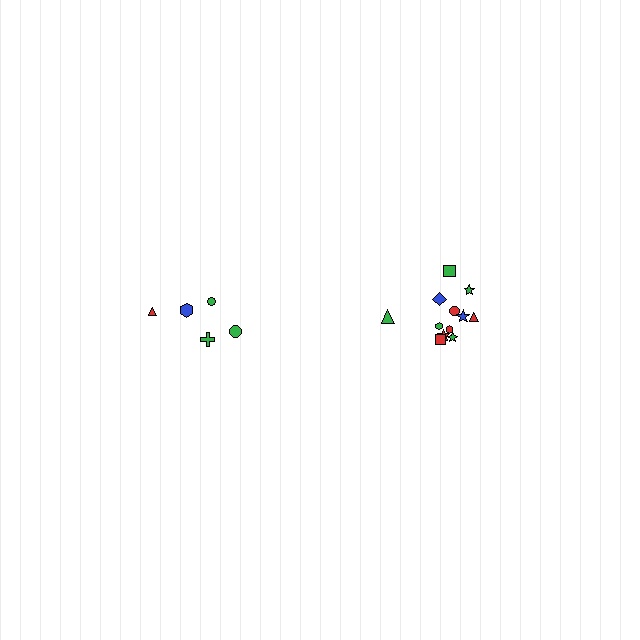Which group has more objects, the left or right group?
The right group.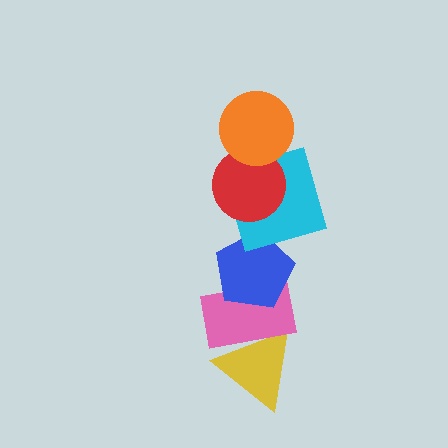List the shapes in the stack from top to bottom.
From top to bottom: the orange circle, the red circle, the cyan square, the blue pentagon, the pink rectangle, the yellow triangle.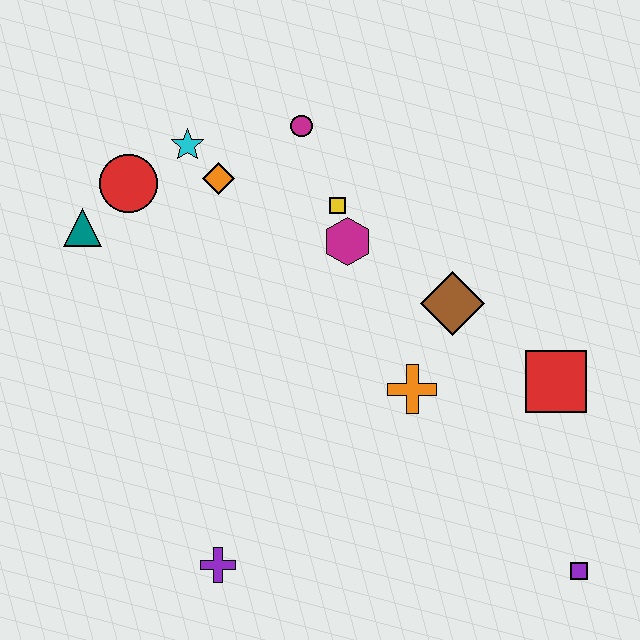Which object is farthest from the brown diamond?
The teal triangle is farthest from the brown diamond.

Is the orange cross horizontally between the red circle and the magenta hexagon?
No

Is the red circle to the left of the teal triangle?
No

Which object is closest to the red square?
The brown diamond is closest to the red square.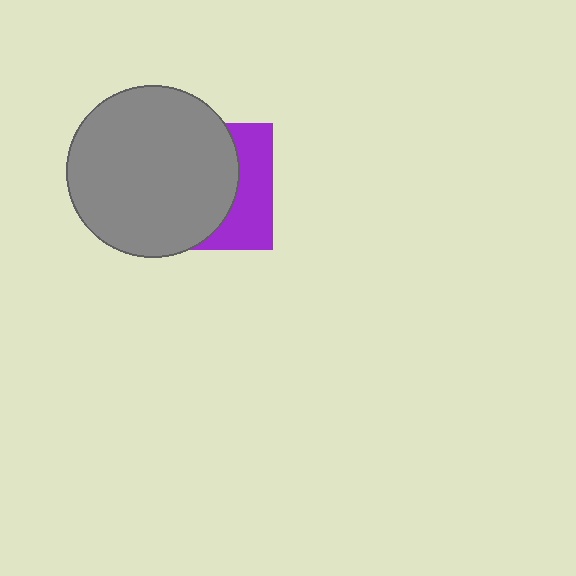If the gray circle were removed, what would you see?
You would see the complete purple square.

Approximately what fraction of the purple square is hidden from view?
Roughly 66% of the purple square is hidden behind the gray circle.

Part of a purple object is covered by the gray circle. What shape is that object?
It is a square.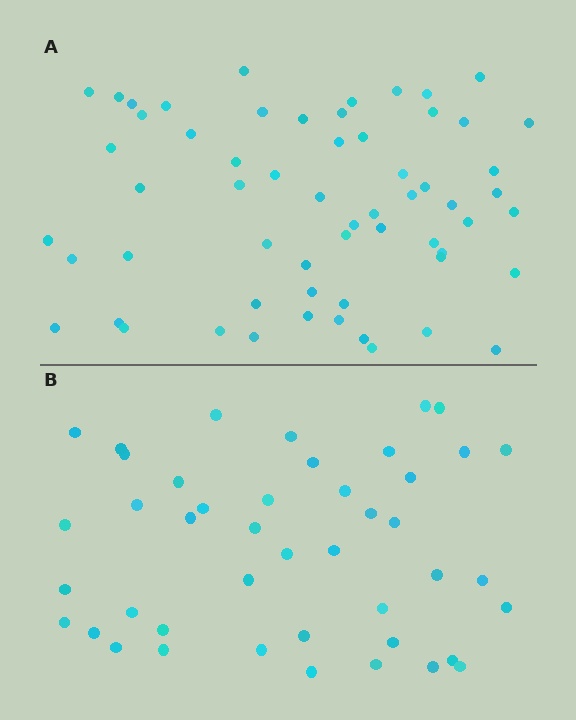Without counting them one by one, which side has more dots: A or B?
Region A (the top region) has more dots.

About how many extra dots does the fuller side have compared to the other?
Region A has approximately 15 more dots than region B.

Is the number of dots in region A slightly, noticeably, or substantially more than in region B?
Region A has noticeably more, but not dramatically so. The ratio is roughly 1.4 to 1.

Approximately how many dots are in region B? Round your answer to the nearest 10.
About 40 dots. (The exact count is 44, which rounds to 40.)